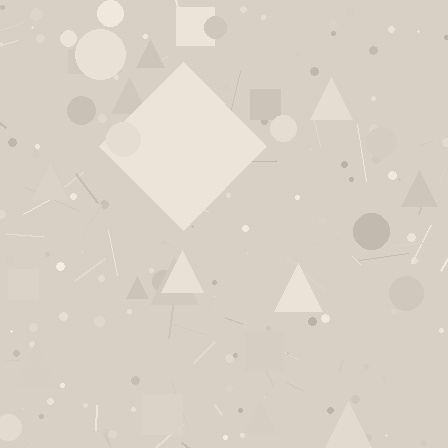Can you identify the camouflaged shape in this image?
The camouflaged shape is a diamond.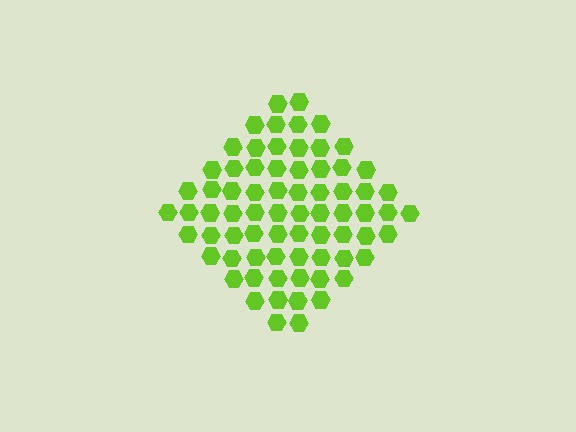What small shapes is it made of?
It is made of small hexagons.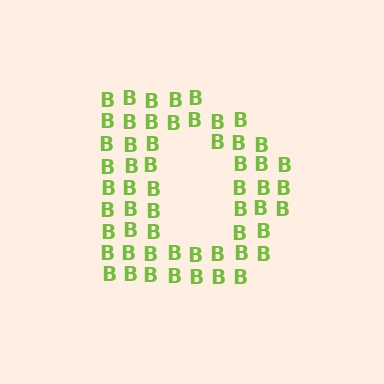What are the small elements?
The small elements are letter B's.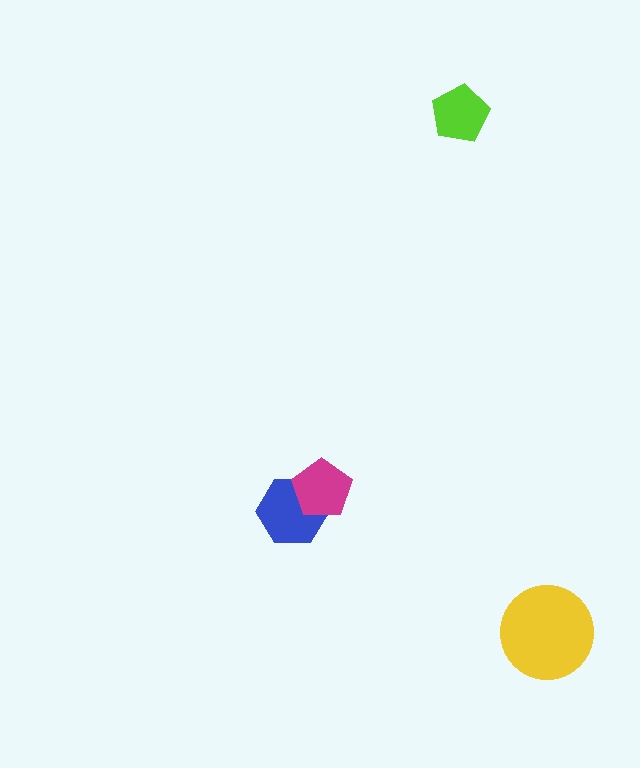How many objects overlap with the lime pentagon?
0 objects overlap with the lime pentagon.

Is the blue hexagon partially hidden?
Yes, it is partially covered by another shape.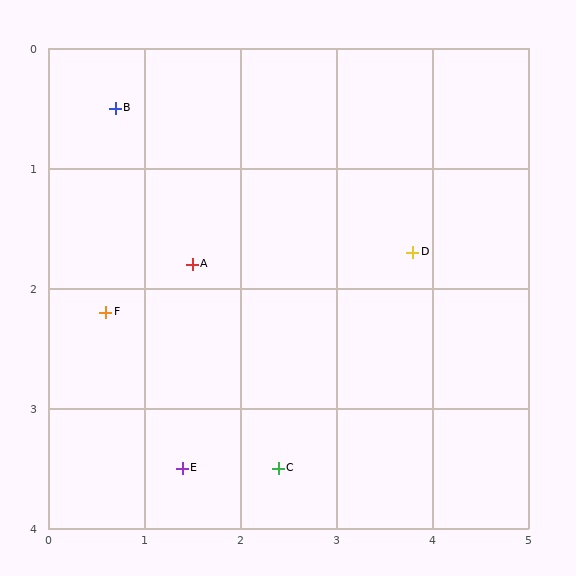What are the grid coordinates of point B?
Point B is at approximately (0.7, 0.5).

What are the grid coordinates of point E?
Point E is at approximately (1.4, 3.5).